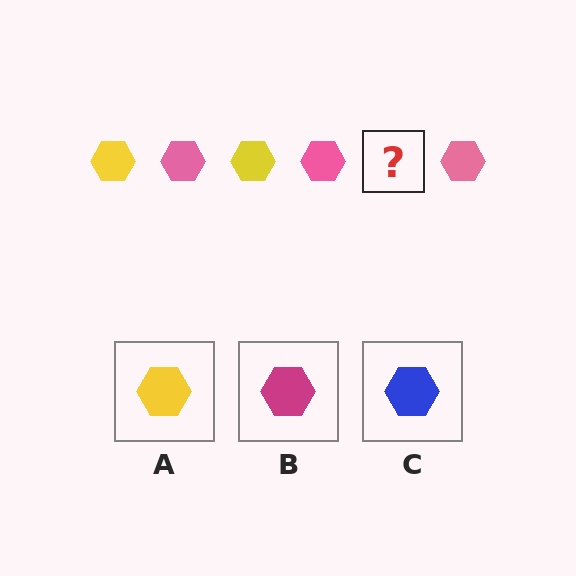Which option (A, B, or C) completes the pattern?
A.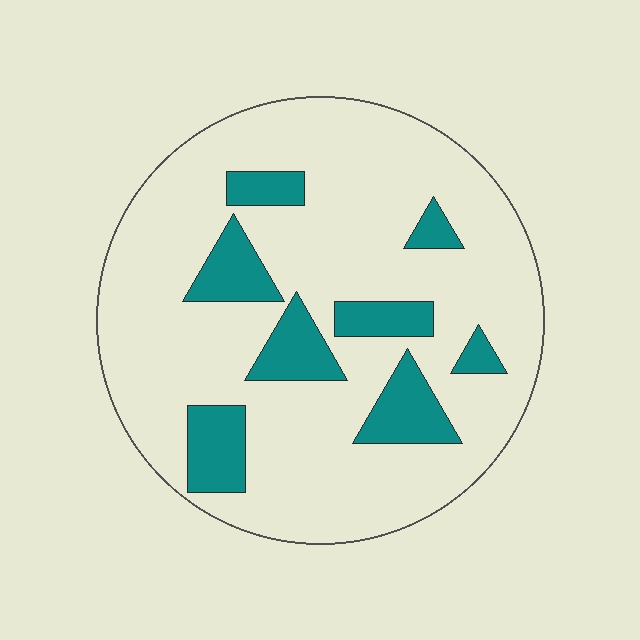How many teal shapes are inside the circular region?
8.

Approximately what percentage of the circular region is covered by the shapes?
Approximately 20%.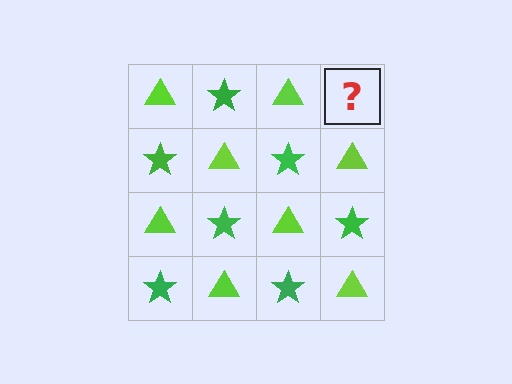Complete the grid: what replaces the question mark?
The question mark should be replaced with a green star.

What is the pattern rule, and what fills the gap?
The rule is that it alternates lime triangle and green star in a checkerboard pattern. The gap should be filled with a green star.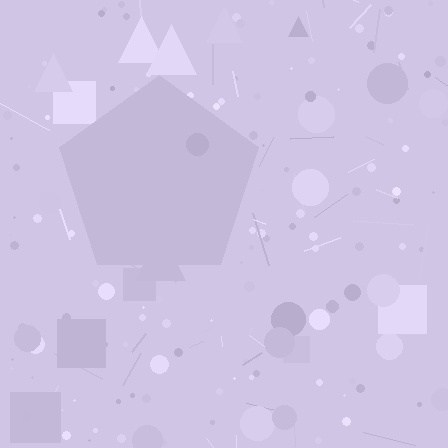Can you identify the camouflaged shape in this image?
The camouflaged shape is a pentagon.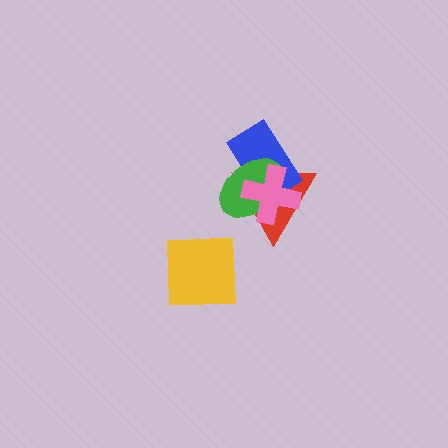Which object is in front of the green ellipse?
The pink cross is in front of the green ellipse.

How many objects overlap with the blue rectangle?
3 objects overlap with the blue rectangle.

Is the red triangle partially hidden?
Yes, it is partially covered by another shape.